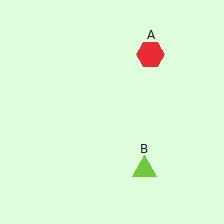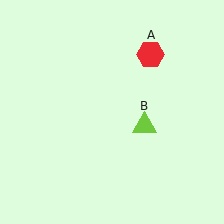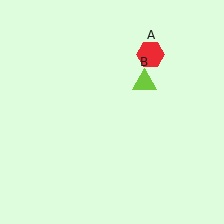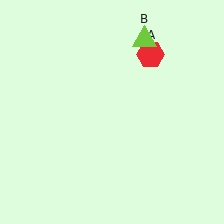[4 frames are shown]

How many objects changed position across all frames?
1 object changed position: lime triangle (object B).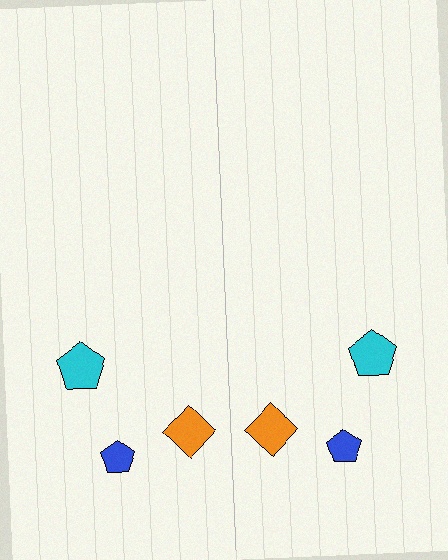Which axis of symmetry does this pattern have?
The pattern has a vertical axis of symmetry running through the center of the image.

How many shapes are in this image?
There are 6 shapes in this image.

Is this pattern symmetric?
Yes, this pattern has bilateral (reflection) symmetry.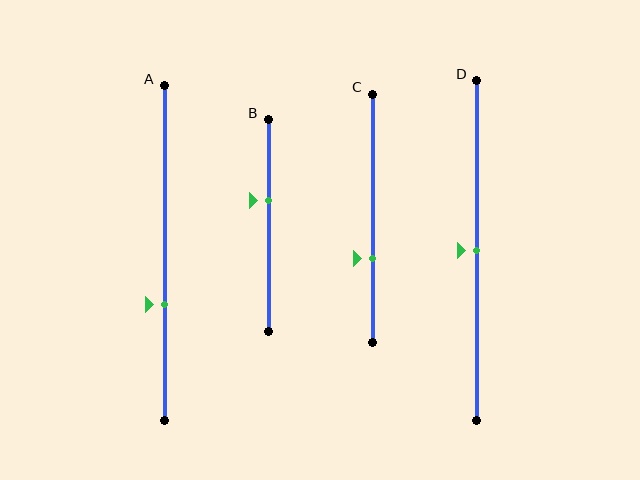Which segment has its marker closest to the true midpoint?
Segment D has its marker closest to the true midpoint.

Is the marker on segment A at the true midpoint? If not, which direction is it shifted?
No, the marker on segment A is shifted downward by about 15% of the segment length.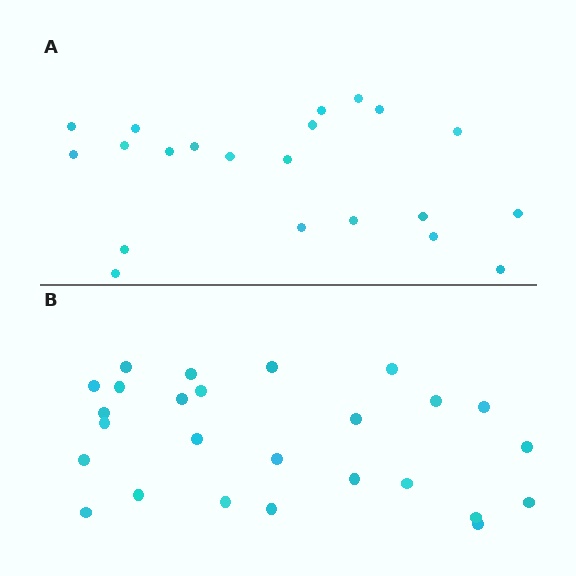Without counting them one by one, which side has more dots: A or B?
Region B (the bottom region) has more dots.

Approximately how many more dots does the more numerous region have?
Region B has about 5 more dots than region A.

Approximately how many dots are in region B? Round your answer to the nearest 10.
About 30 dots. (The exact count is 26, which rounds to 30.)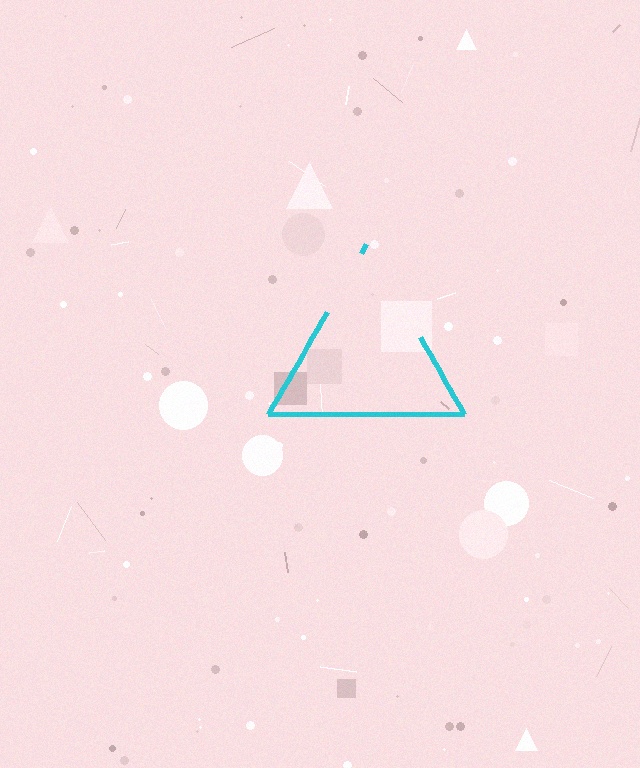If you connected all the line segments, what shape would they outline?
They would outline a triangle.